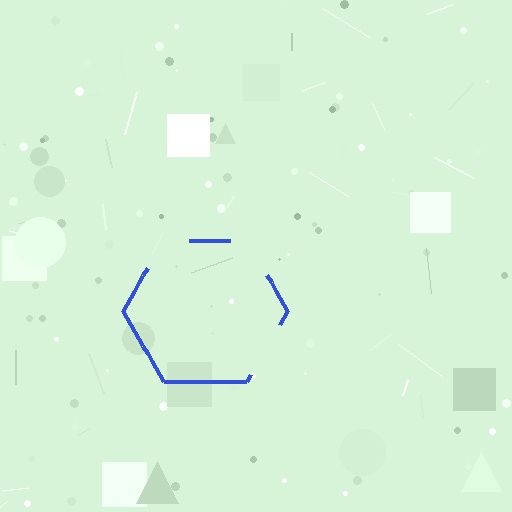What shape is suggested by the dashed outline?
The dashed outline suggests a hexagon.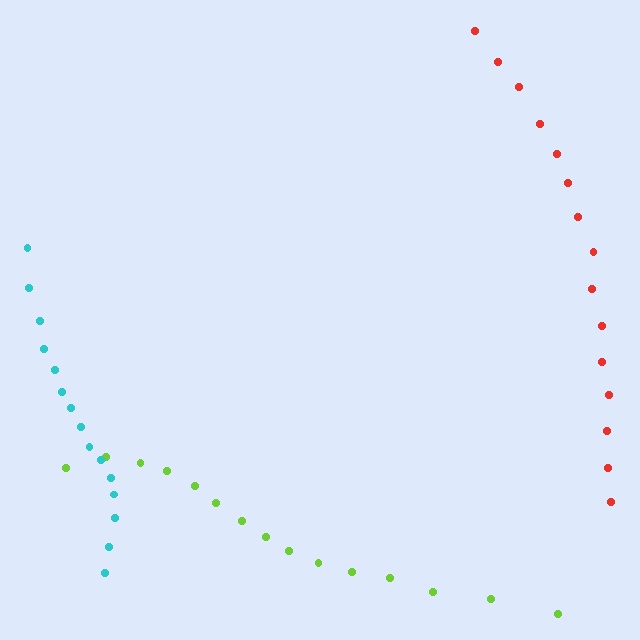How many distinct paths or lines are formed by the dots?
There are 3 distinct paths.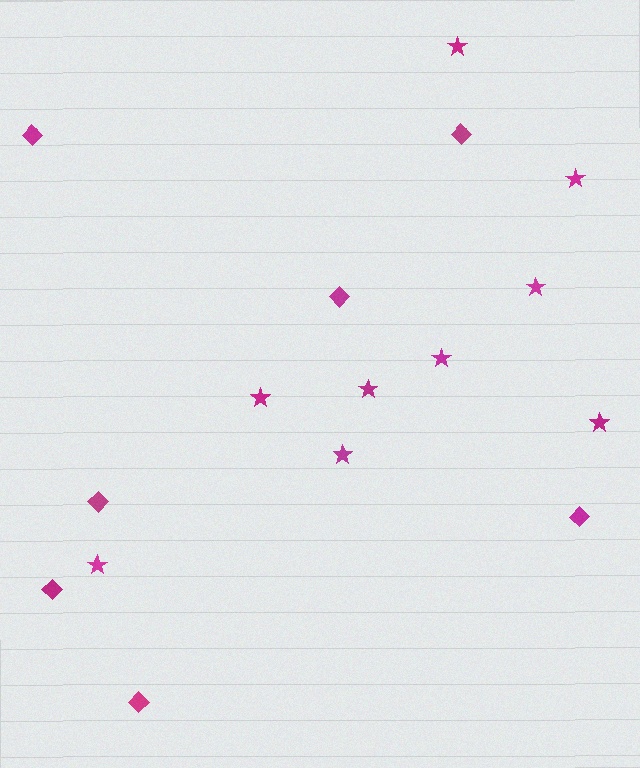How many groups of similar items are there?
There are 2 groups: one group of stars (9) and one group of diamonds (7).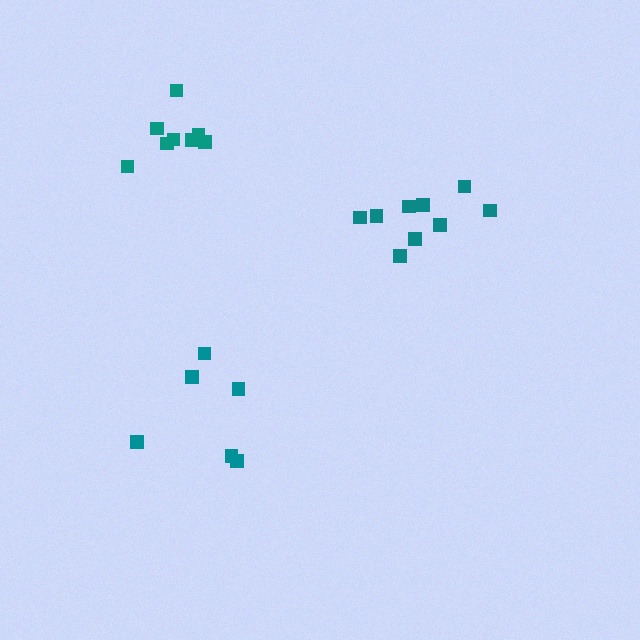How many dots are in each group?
Group 1: 8 dots, Group 2: 9 dots, Group 3: 6 dots (23 total).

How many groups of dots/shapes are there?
There are 3 groups.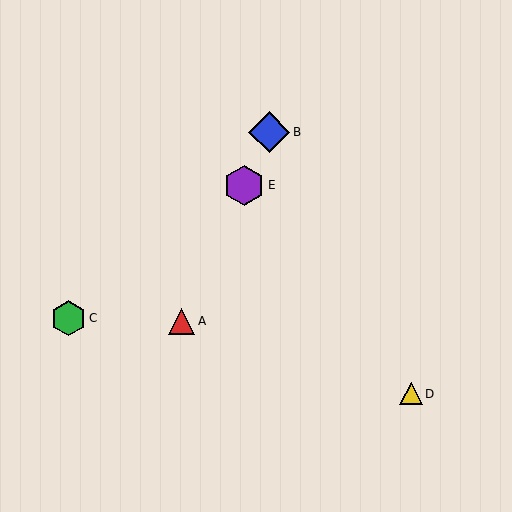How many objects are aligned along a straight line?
3 objects (A, B, E) are aligned along a straight line.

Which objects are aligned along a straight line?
Objects A, B, E are aligned along a straight line.